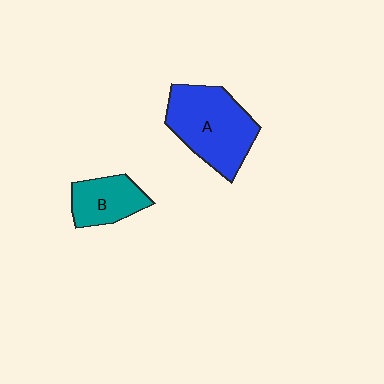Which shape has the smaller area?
Shape B (teal).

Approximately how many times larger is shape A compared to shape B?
Approximately 1.8 times.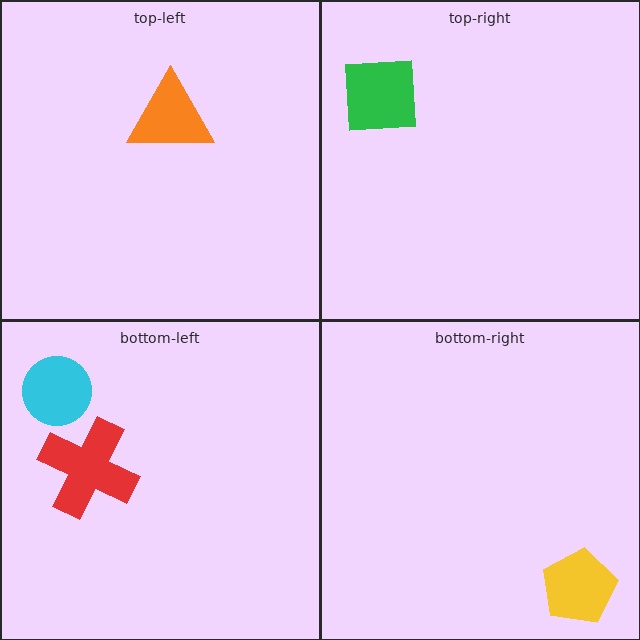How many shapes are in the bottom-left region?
2.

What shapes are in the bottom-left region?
The cyan circle, the red cross.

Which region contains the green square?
The top-right region.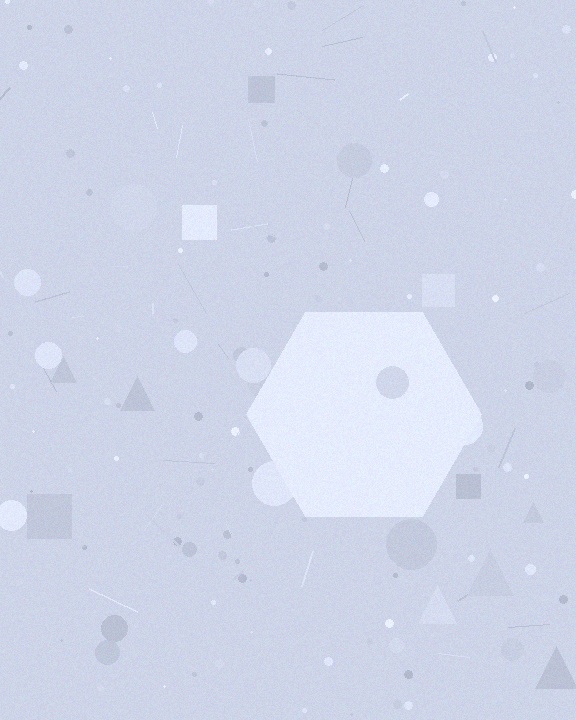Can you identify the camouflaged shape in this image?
The camouflaged shape is a hexagon.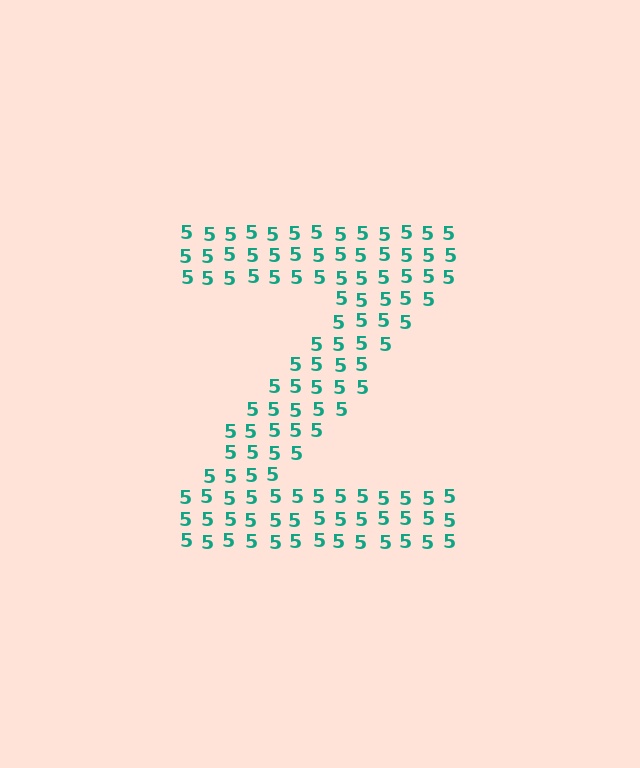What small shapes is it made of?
It is made of small digit 5's.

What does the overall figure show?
The overall figure shows the letter Z.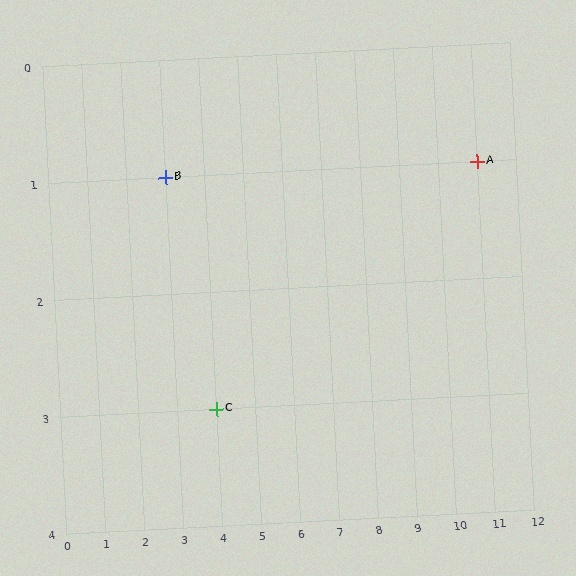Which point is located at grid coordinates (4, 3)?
Point C is at (4, 3).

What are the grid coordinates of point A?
Point A is at grid coordinates (11, 1).